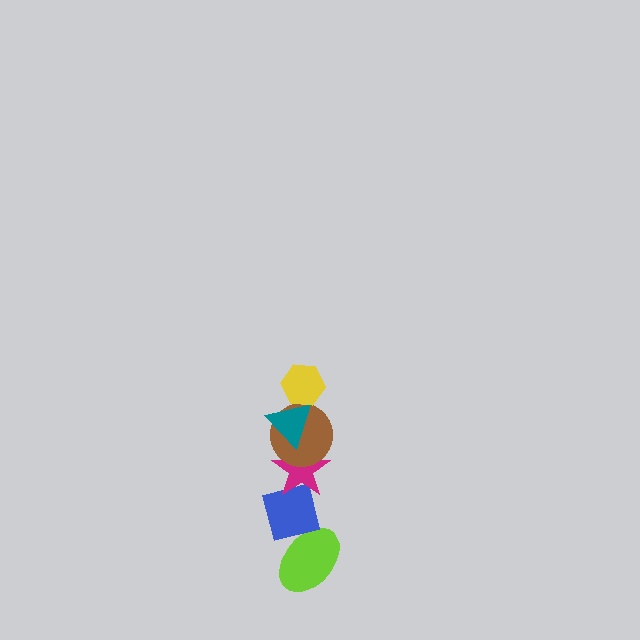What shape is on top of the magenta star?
The brown circle is on top of the magenta star.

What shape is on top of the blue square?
The magenta star is on top of the blue square.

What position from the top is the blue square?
The blue square is 5th from the top.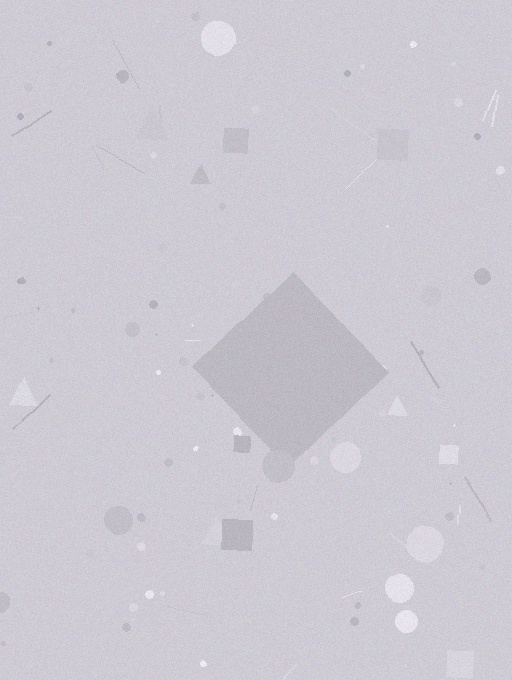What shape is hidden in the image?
A diamond is hidden in the image.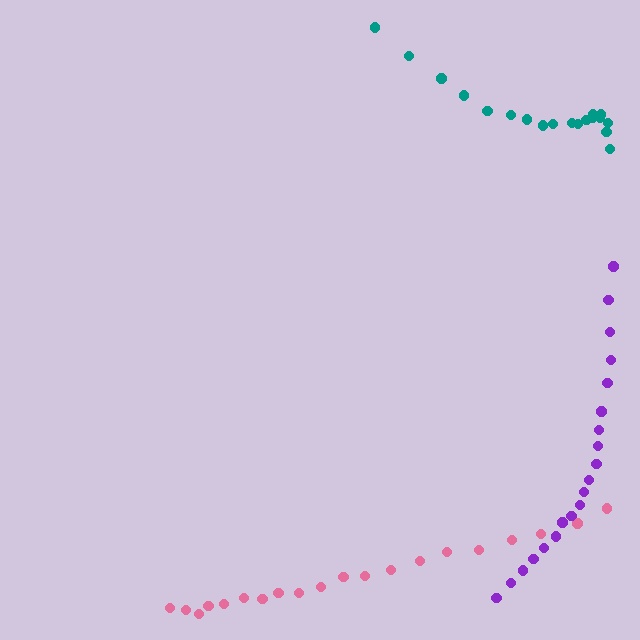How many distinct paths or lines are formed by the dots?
There are 3 distinct paths.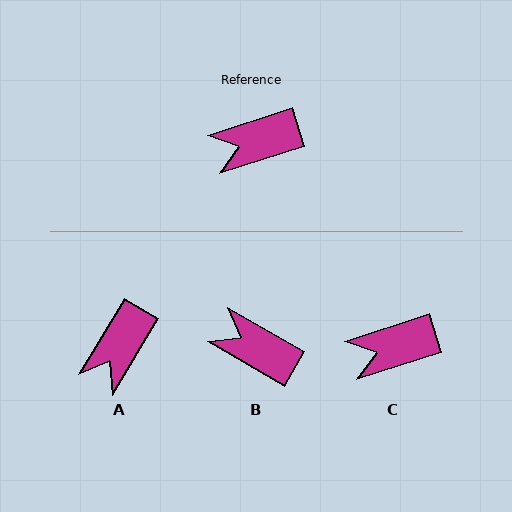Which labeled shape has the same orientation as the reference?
C.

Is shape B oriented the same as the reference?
No, it is off by about 47 degrees.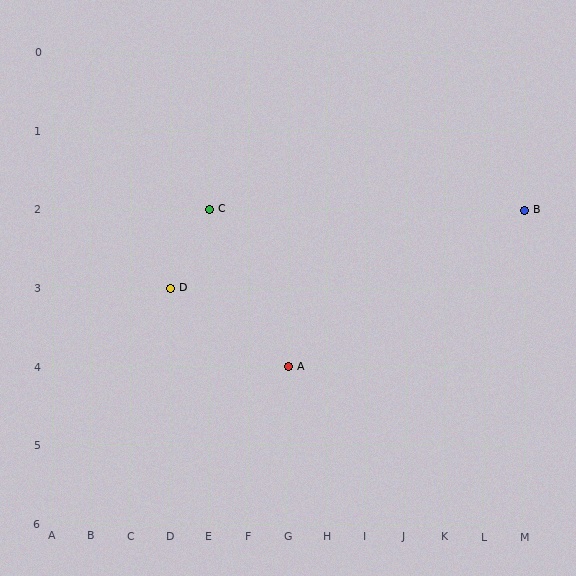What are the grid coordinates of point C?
Point C is at grid coordinates (E, 2).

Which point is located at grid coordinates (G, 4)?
Point A is at (G, 4).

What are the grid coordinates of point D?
Point D is at grid coordinates (D, 3).